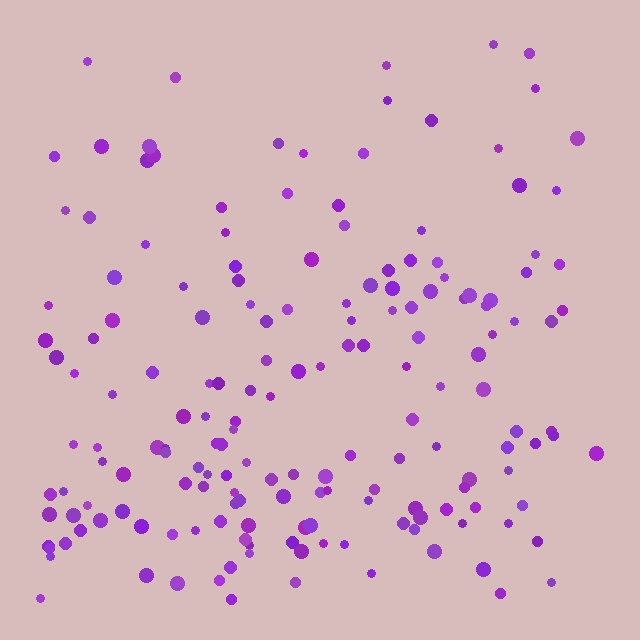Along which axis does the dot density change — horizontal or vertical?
Vertical.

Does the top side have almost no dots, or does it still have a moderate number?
Still a moderate number, just noticeably fewer than the bottom.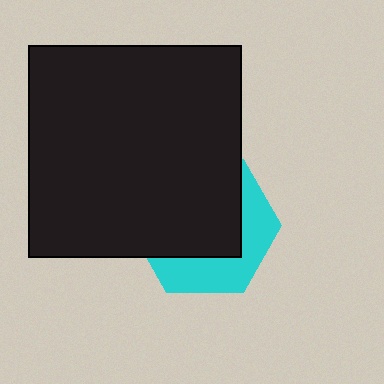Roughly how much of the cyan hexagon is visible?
A small part of it is visible (roughly 38%).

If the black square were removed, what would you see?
You would see the complete cyan hexagon.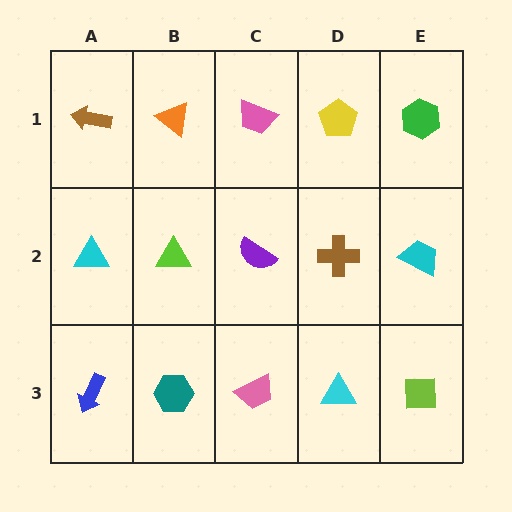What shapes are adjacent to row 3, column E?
A cyan trapezoid (row 2, column E), a cyan triangle (row 3, column D).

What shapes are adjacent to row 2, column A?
A brown arrow (row 1, column A), a blue arrow (row 3, column A), a lime triangle (row 2, column B).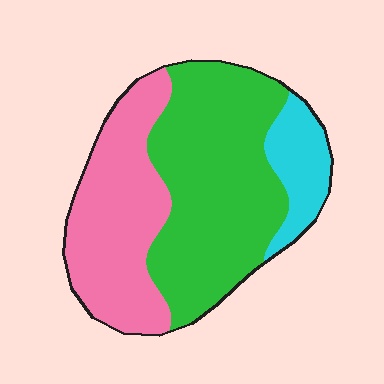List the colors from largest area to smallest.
From largest to smallest: green, pink, cyan.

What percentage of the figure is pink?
Pink covers roughly 35% of the figure.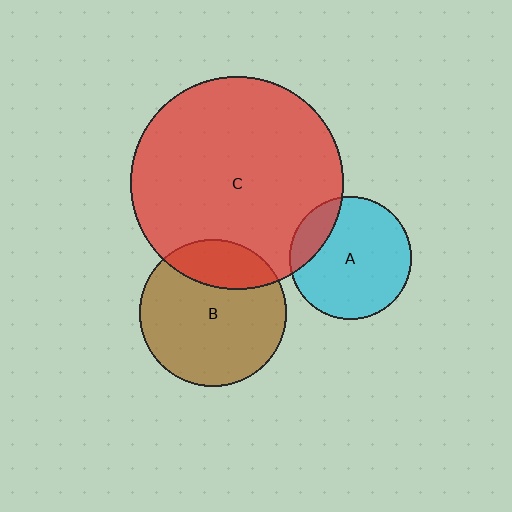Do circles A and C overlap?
Yes.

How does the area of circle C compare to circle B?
Approximately 2.1 times.